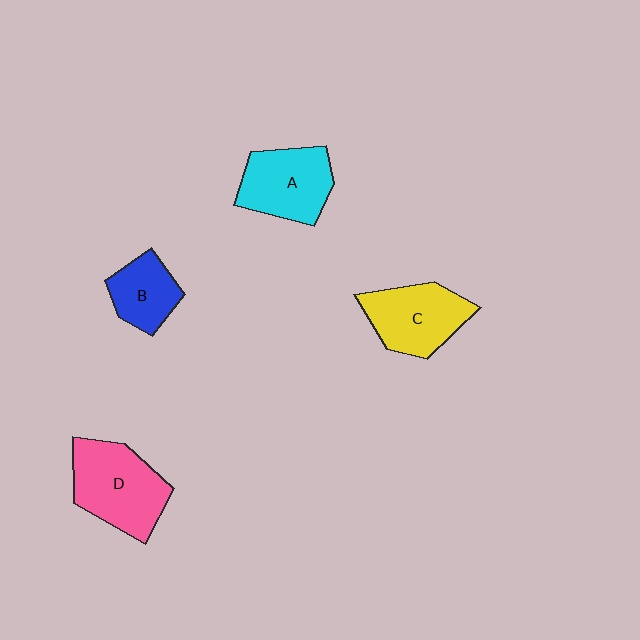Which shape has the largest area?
Shape D (pink).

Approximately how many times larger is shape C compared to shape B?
Approximately 1.4 times.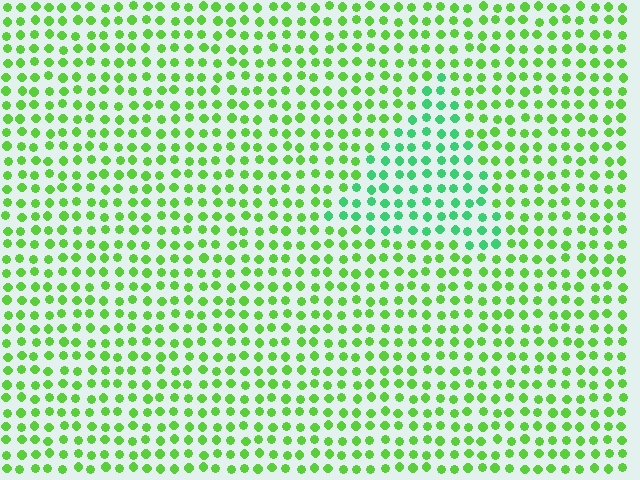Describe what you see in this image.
The image is filled with small lime elements in a uniform arrangement. A triangle-shaped region is visible where the elements are tinted to a slightly different hue, forming a subtle color boundary.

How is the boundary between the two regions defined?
The boundary is defined purely by a slight shift in hue (about 36 degrees). Spacing, size, and orientation are identical on both sides.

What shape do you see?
I see a triangle.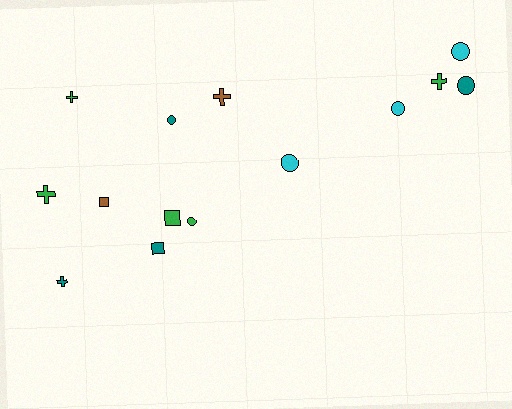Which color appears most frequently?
Green, with 5 objects.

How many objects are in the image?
There are 14 objects.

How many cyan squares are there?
There are no cyan squares.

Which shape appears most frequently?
Circle, with 6 objects.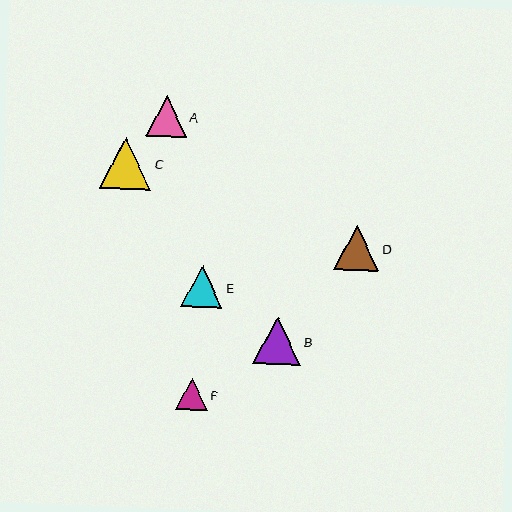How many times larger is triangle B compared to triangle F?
Triangle B is approximately 1.5 times the size of triangle F.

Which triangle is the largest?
Triangle C is the largest with a size of approximately 52 pixels.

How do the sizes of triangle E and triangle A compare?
Triangle E and triangle A are approximately the same size.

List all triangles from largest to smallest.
From largest to smallest: C, B, D, E, A, F.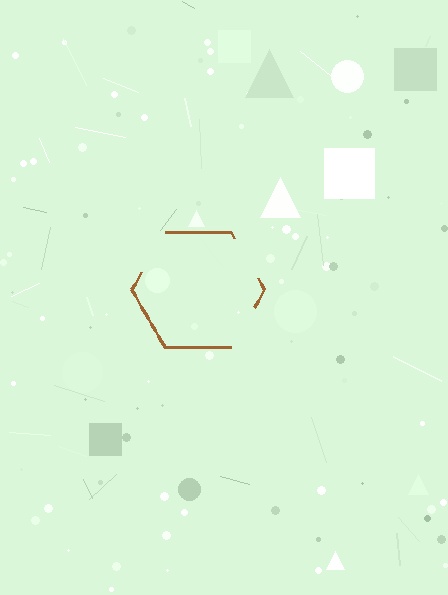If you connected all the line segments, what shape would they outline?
They would outline a hexagon.